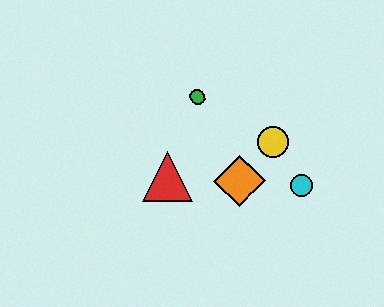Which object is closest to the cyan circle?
The yellow circle is closest to the cyan circle.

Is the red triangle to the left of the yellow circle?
Yes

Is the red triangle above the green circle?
No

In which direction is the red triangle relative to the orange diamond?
The red triangle is to the left of the orange diamond.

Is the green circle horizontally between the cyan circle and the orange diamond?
No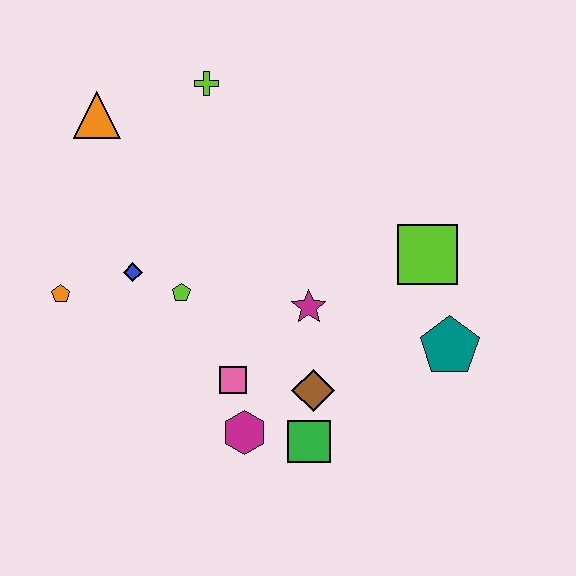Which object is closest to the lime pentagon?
The blue diamond is closest to the lime pentagon.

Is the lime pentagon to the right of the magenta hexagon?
No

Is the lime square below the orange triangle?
Yes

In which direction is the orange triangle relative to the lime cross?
The orange triangle is to the left of the lime cross.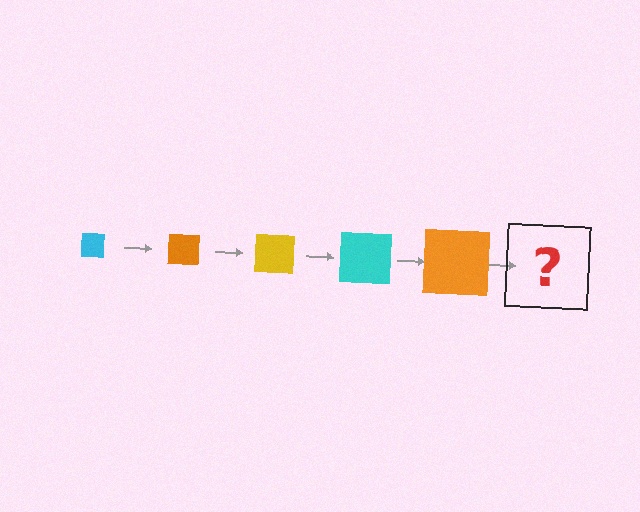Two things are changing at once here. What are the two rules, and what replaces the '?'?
The two rules are that the square grows larger each step and the color cycles through cyan, orange, and yellow. The '?' should be a yellow square, larger than the previous one.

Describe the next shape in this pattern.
It should be a yellow square, larger than the previous one.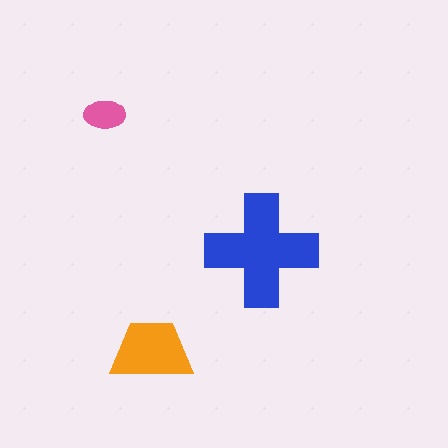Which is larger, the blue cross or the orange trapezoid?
The blue cross.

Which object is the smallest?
The pink ellipse.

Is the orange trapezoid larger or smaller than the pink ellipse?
Larger.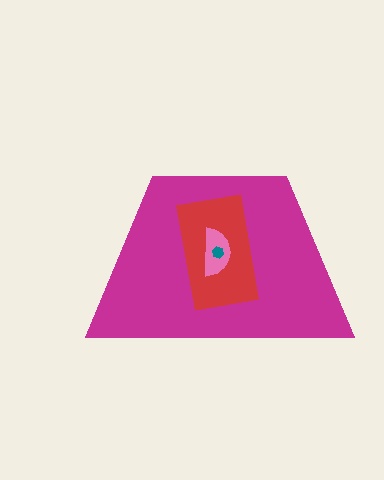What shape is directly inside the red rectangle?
The pink semicircle.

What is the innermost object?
The teal hexagon.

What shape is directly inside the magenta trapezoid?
The red rectangle.